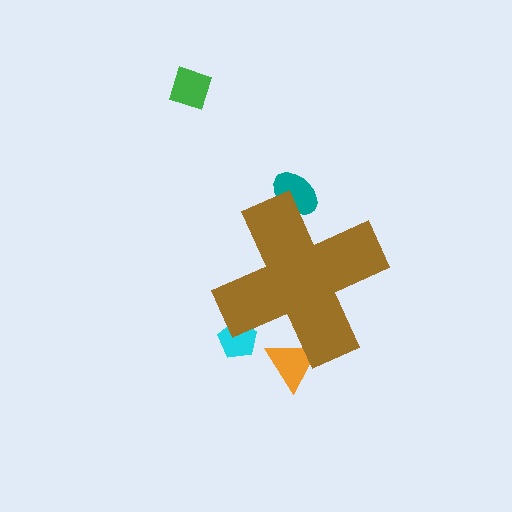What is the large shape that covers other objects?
A brown cross.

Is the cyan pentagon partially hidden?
Yes, the cyan pentagon is partially hidden behind the brown cross.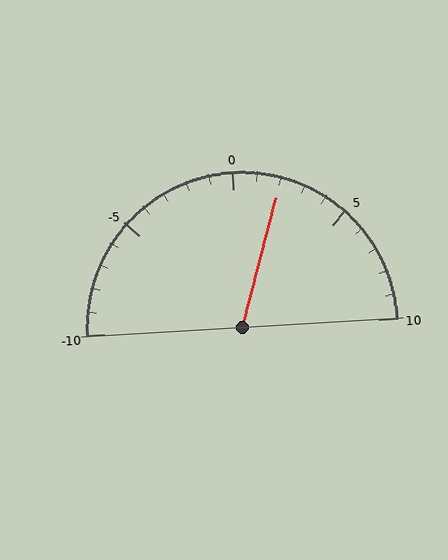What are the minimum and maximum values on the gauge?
The gauge ranges from -10 to 10.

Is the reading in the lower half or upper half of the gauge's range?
The reading is in the upper half of the range (-10 to 10).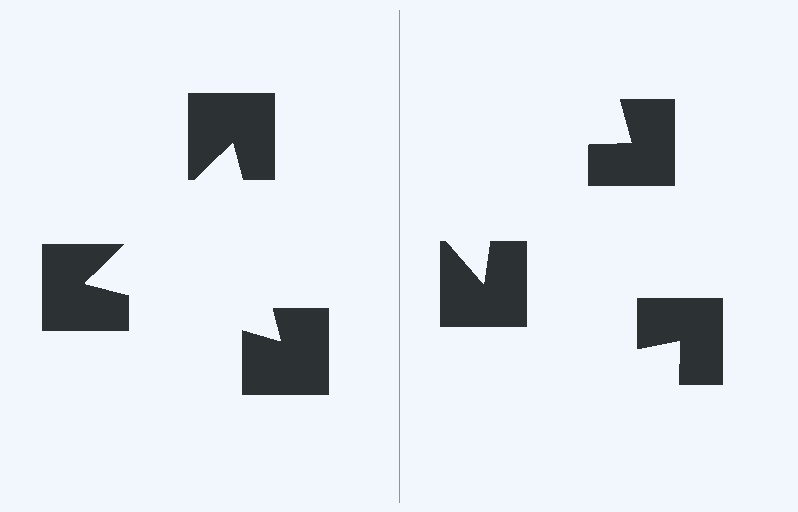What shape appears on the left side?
An illusory triangle.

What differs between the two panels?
The notched squares are positioned identically on both sides; only the wedge orientations differ. On the left they align to a triangle; on the right they are misaligned.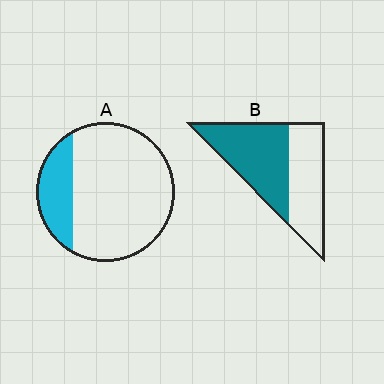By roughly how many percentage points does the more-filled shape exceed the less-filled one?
By roughly 35 percentage points (B over A).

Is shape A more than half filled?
No.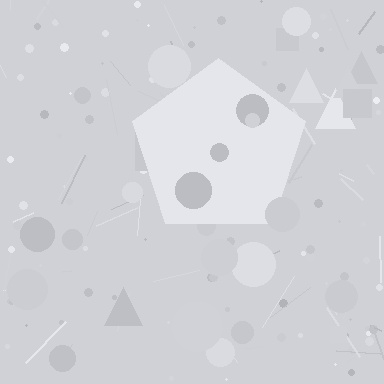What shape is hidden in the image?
A pentagon is hidden in the image.